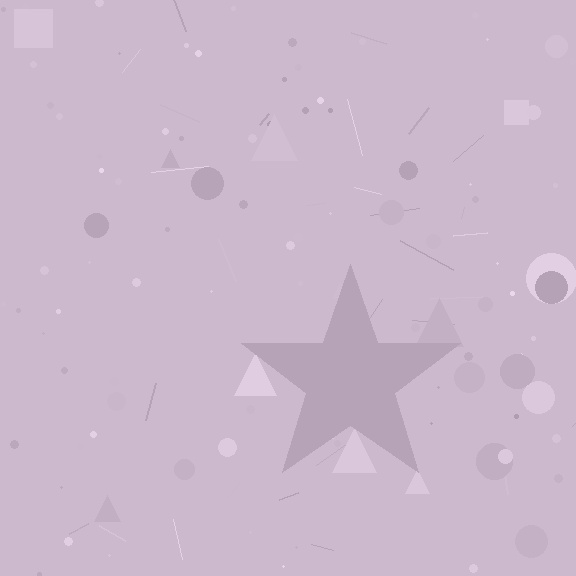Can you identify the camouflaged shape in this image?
The camouflaged shape is a star.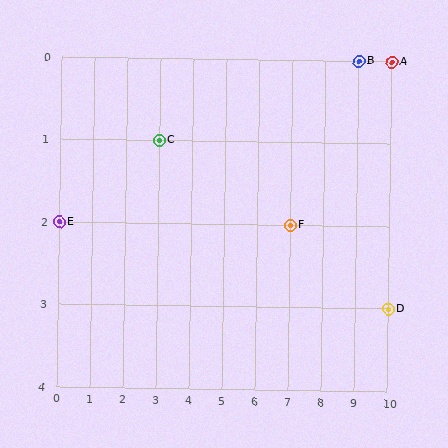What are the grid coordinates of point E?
Point E is at grid coordinates (0, 2).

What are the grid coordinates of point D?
Point D is at grid coordinates (10, 3).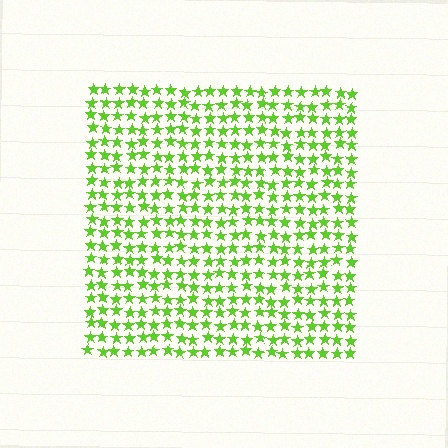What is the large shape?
The large shape is a square.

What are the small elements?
The small elements are stars.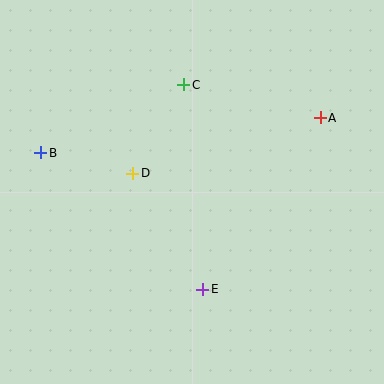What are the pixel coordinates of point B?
Point B is at (41, 153).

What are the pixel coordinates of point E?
Point E is at (203, 289).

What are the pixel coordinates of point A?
Point A is at (320, 118).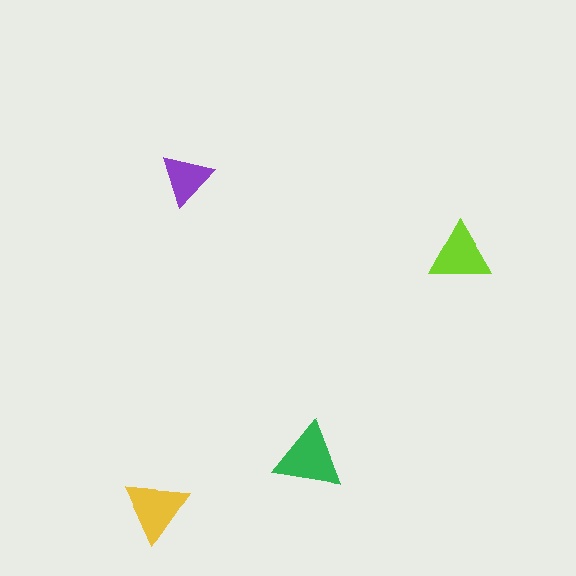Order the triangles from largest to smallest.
the green one, the yellow one, the lime one, the purple one.